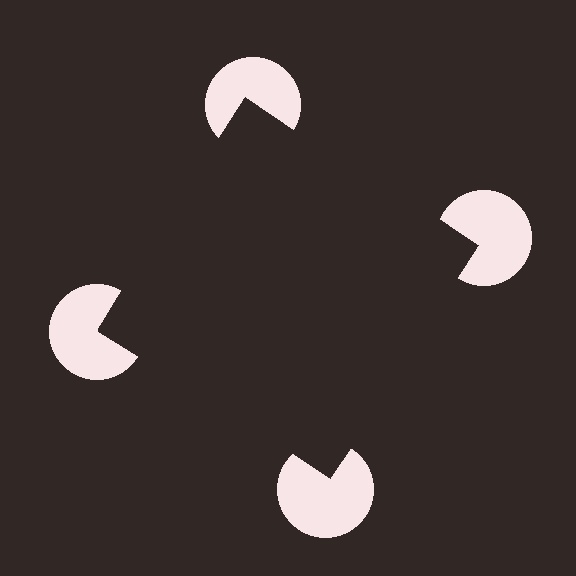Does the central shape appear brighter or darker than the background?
It typically appears slightly darker than the background, even though no actual brightness change is drawn.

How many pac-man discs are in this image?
There are 4 — one at each vertex of the illusory square.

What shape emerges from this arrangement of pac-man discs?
An illusory square — its edges are inferred from the aligned wedge cuts in the pac-man discs, not physically drawn.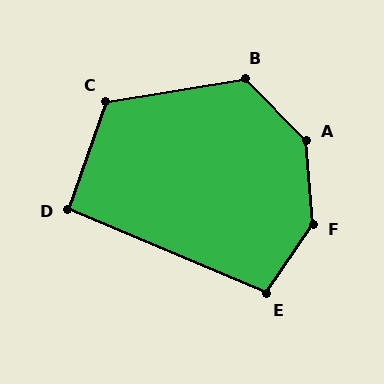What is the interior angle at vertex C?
Approximately 118 degrees (obtuse).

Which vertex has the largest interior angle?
F, at approximately 141 degrees.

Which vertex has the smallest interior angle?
D, at approximately 94 degrees.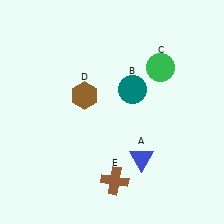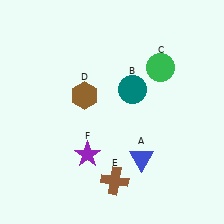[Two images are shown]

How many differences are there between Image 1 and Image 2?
There is 1 difference between the two images.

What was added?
A purple star (F) was added in Image 2.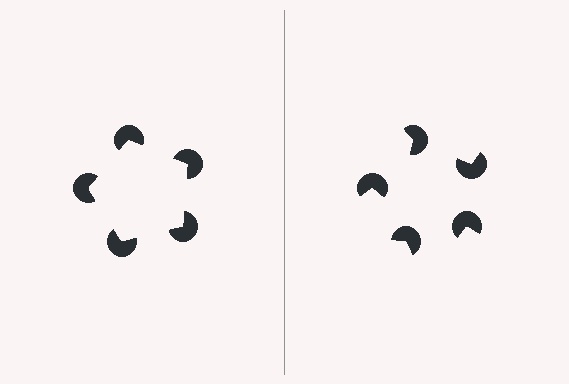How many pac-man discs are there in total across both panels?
10 — 5 on each side.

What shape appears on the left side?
An illusory pentagon.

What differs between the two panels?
The pac-man discs are positioned identically on both sides; only the wedge orientations differ. On the left they align to a pentagon; on the right they are misaligned.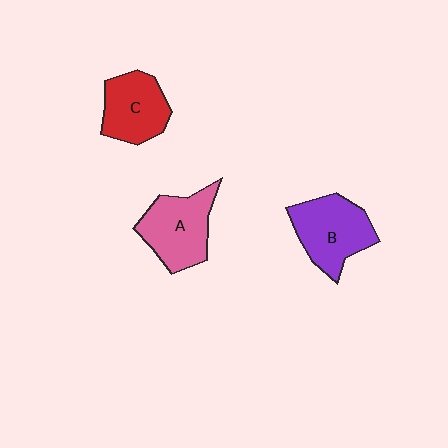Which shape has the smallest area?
Shape C (red).